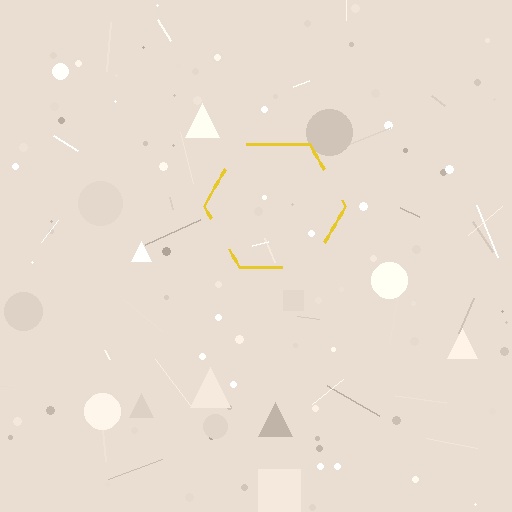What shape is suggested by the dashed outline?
The dashed outline suggests a hexagon.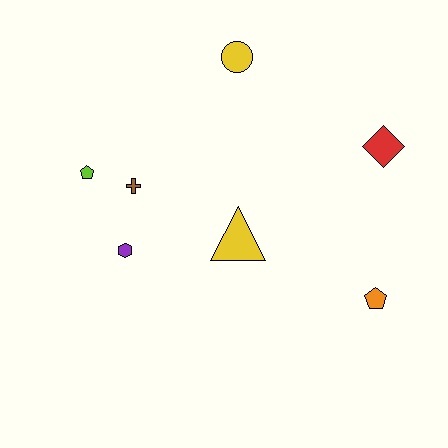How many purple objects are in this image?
There is 1 purple object.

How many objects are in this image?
There are 7 objects.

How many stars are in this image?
There are no stars.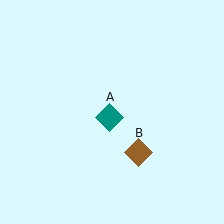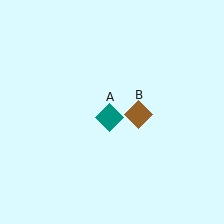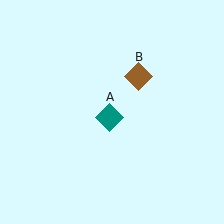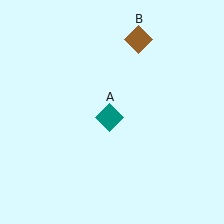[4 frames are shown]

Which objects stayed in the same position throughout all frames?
Teal diamond (object A) remained stationary.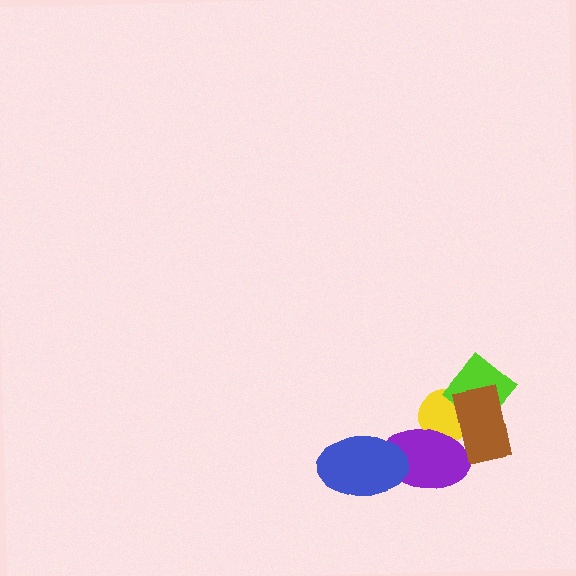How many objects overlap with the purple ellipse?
3 objects overlap with the purple ellipse.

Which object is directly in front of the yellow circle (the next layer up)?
The purple ellipse is directly in front of the yellow circle.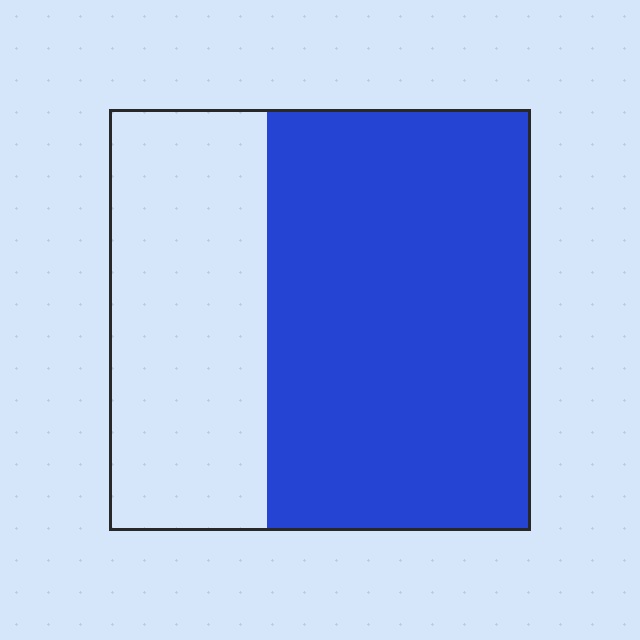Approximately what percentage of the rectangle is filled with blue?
Approximately 65%.